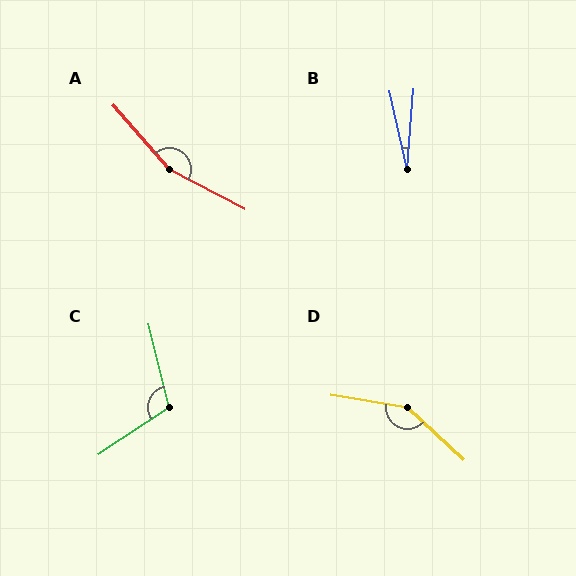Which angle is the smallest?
B, at approximately 17 degrees.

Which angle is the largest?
A, at approximately 159 degrees.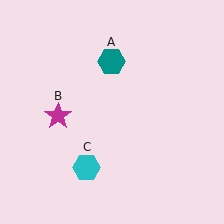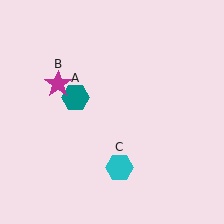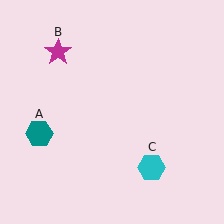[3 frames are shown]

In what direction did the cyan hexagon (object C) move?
The cyan hexagon (object C) moved right.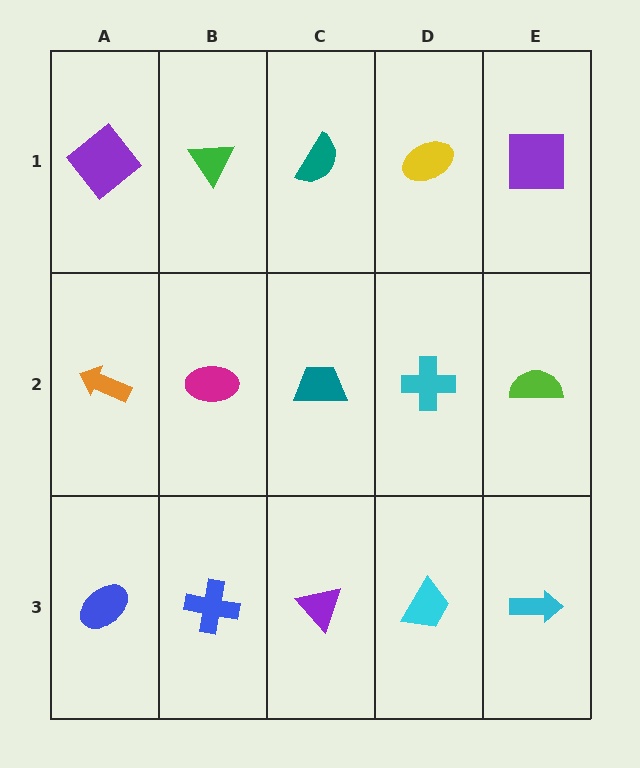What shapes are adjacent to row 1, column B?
A magenta ellipse (row 2, column B), a purple diamond (row 1, column A), a teal semicircle (row 1, column C).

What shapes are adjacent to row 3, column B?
A magenta ellipse (row 2, column B), a blue ellipse (row 3, column A), a purple triangle (row 3, column C).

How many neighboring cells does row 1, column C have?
3.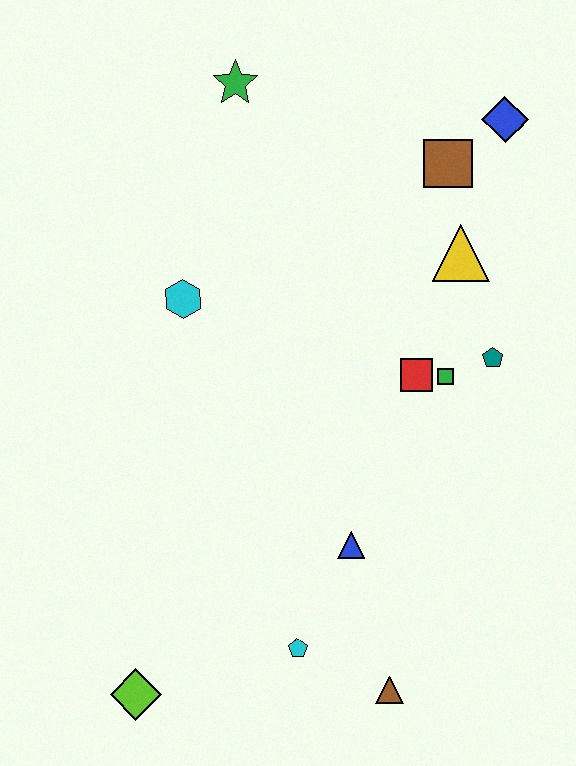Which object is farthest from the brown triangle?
The green star is farthest from the brown triangle.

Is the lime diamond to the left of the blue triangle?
Yes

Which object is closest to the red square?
The green square is closest to the red square.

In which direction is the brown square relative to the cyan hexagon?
The brown square is to the right of the cyan hexagon.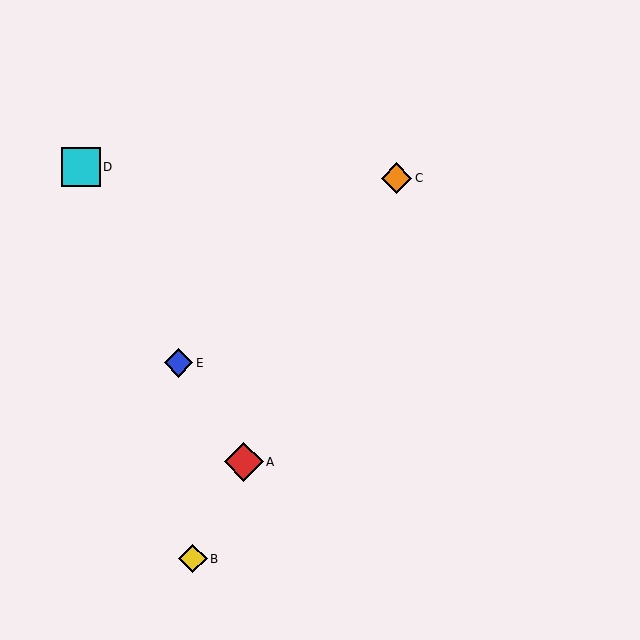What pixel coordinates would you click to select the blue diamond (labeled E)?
Click at (178, 363) to select the blue diamond E.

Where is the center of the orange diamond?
The center of the orange diamond is at (397, 178).